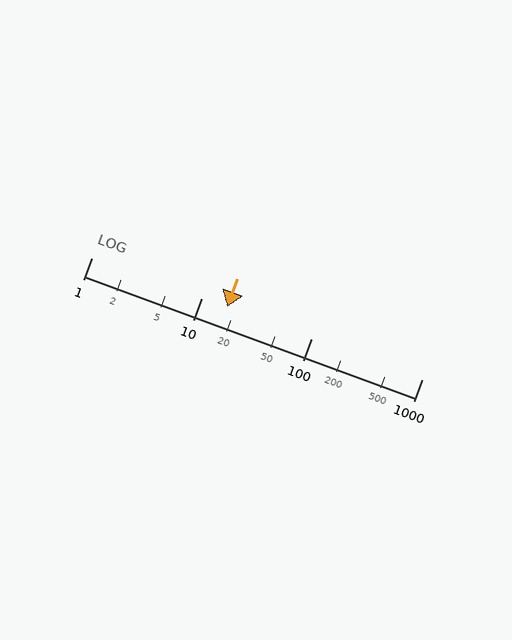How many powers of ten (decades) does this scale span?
The scale spans 3 decades, from 1 to 1000.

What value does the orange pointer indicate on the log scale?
The pointer indicates approximately 17.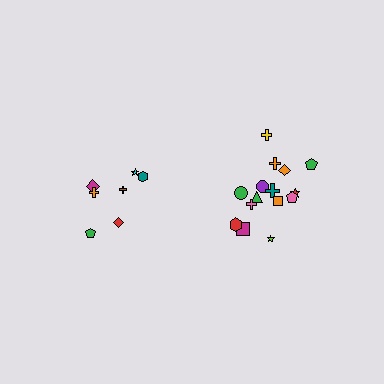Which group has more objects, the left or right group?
The right group.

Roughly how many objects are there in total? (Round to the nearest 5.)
Roughly 20 objects in total.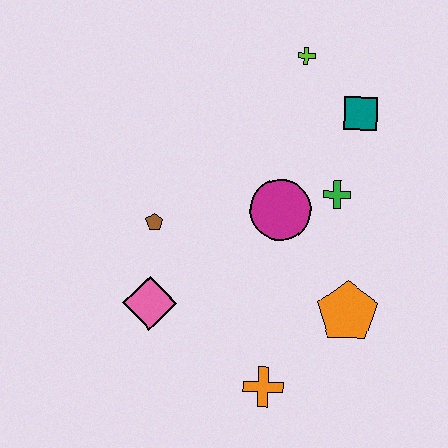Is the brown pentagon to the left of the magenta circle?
Yes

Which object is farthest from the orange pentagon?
The lime cross is farthest from the orange pentagon.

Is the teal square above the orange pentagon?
Yes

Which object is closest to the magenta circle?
The green cross is closest to the magenta circle.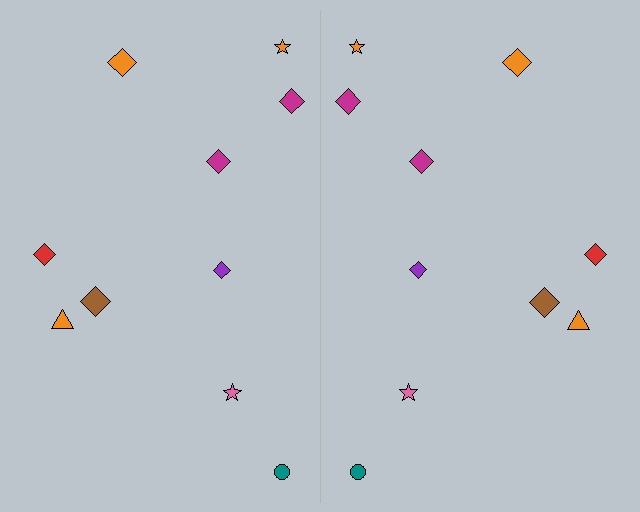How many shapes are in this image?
There are 20 shapes in this image.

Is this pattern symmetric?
Yes, this pattern has bilateral (reflection) symmetry.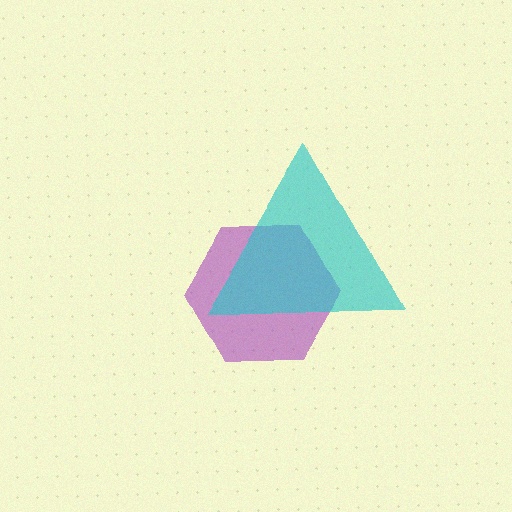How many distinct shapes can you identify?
There are 2 distinct shapes: a purple hexagon, a cyan triangle.